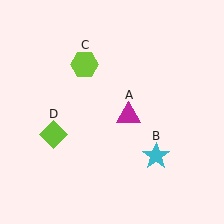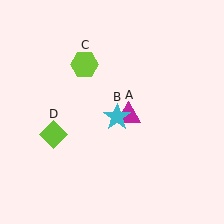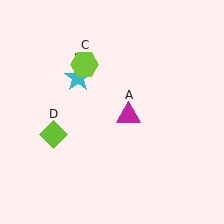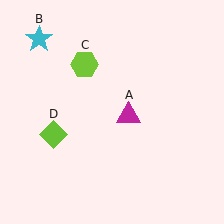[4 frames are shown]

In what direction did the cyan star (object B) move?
The cyan star (object B) moved up and to the left.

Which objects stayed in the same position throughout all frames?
Magenta triangle (object A) and lime hexagon (object C) and lime diamond (object D) remained stationary.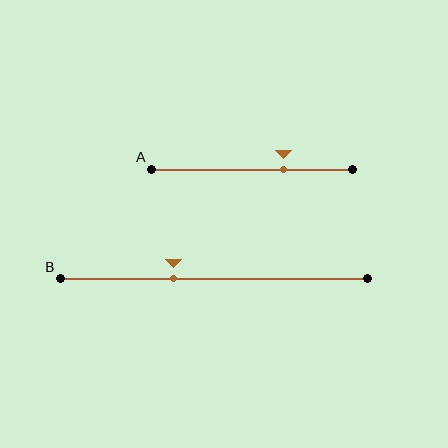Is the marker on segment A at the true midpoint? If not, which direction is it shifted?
No, the marker on segment A is shifted to the right by about 15% of the segment length.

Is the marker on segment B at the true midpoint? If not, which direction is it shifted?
No, the marker on segment B is shifted to the left by about 13% of the segment length.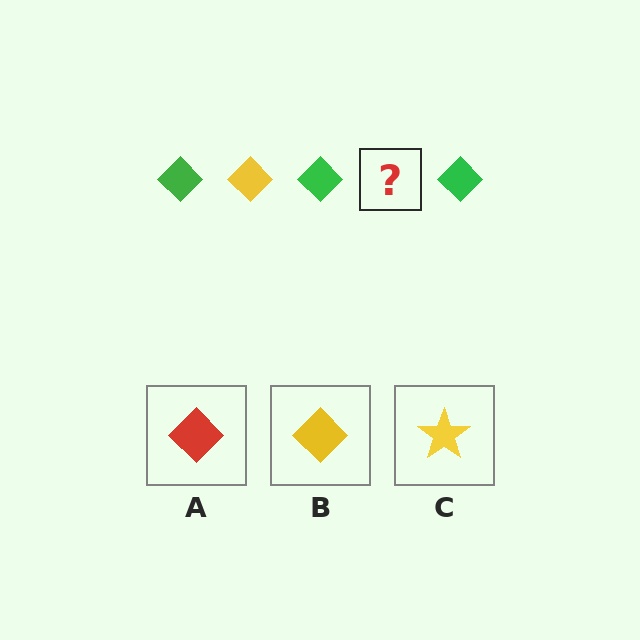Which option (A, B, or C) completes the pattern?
B.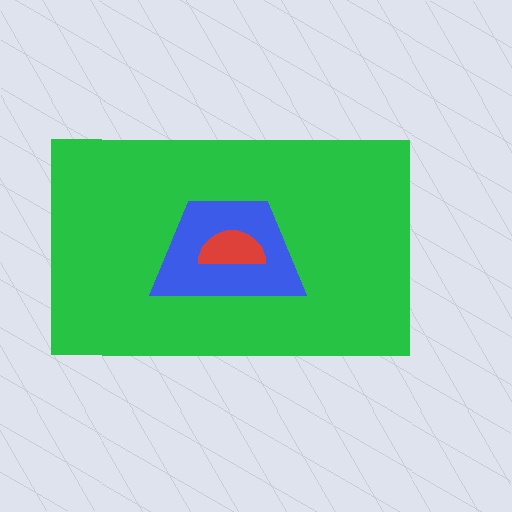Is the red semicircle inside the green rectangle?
Yes.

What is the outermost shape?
The green rectangle.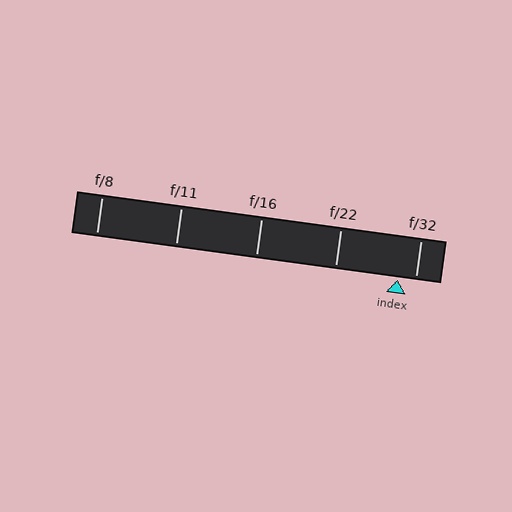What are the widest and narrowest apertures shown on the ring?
The widest aperture shown is f/8 and the narrowest is f/32.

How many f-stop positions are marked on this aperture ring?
There are 5 f-stop positions marked.